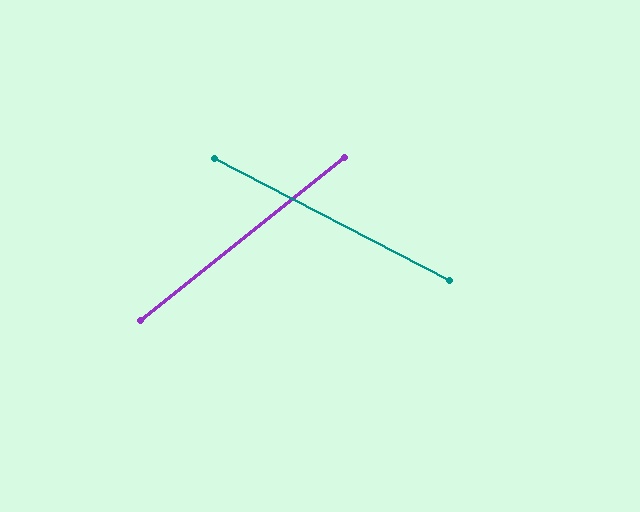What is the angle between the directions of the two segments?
Approximately 66 degrees.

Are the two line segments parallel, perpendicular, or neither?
Neither parallel nor perpendicular — they differ by about 66°.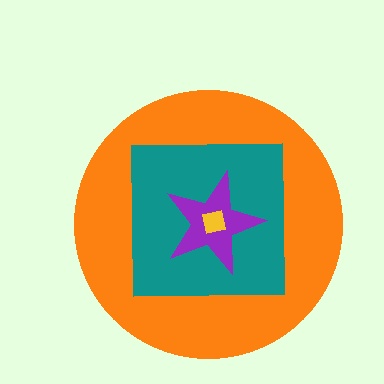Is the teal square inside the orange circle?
Yes.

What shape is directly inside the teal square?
The purple star.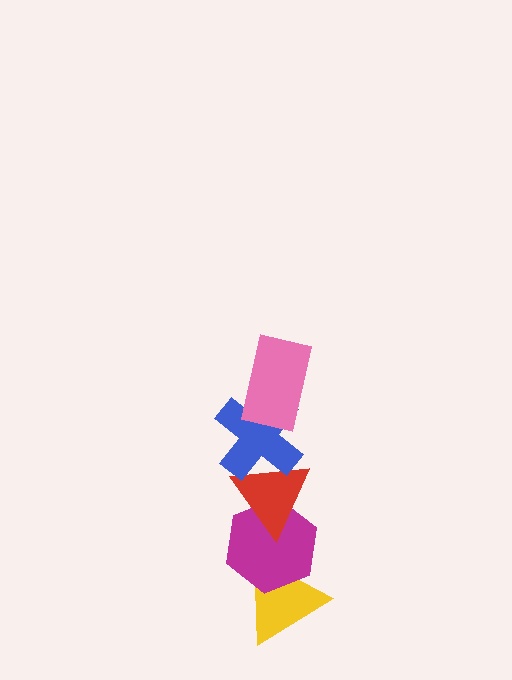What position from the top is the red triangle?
The red triangle is 3rd from the top.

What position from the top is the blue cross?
The blue cross is 2nd from the top.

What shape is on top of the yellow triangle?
The magenta hexagon is on top of the yellow triangle.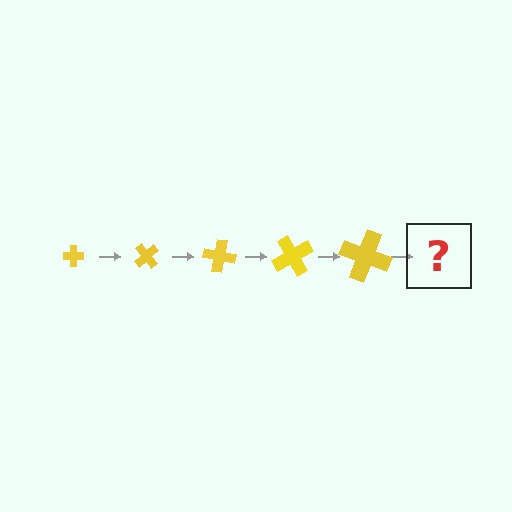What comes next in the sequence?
The next element should be a cross, larger than the previous one and rotated 250 degrees from the start.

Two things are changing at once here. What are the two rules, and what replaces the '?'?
The two rules are that the cross grows larger each step and it rotates 50 degrees each step. The '?' should be a cross, larger than the previous one and rotated 250 degrees from the start.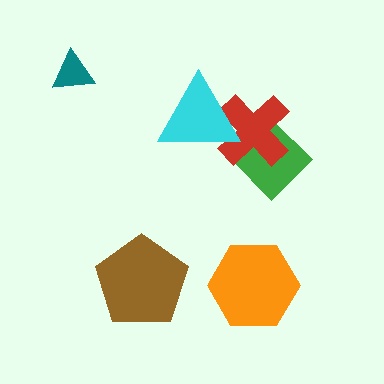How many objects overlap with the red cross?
2 objects overlap with the red cross.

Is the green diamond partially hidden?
Yes, it is partially covered by another shape.